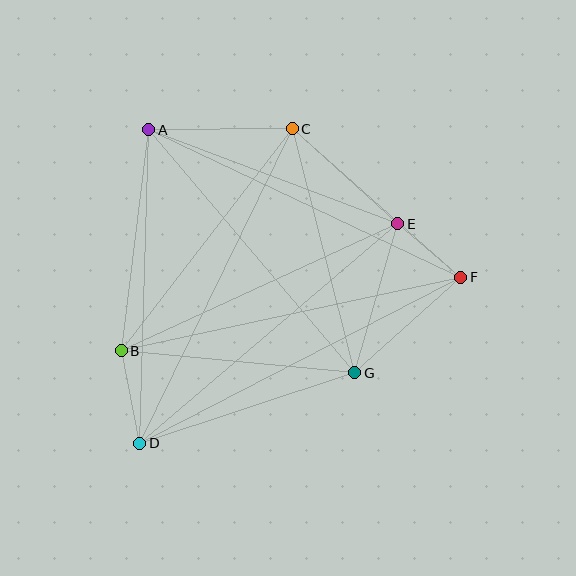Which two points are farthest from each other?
Points D and F are farthest from each other.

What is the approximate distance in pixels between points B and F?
The distance between B and F is approximately 347 pixels.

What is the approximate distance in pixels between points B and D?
The distance between B and D is approximately 94 pixels.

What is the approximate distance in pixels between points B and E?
The distance between B and E is approximately 304 pixels.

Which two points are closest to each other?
Points E and F are closest to each other.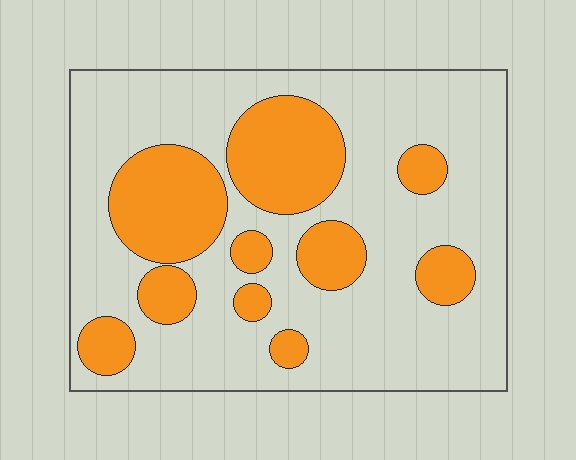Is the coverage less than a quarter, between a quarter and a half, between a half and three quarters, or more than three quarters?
Between a quarter and a half.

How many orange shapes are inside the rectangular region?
10.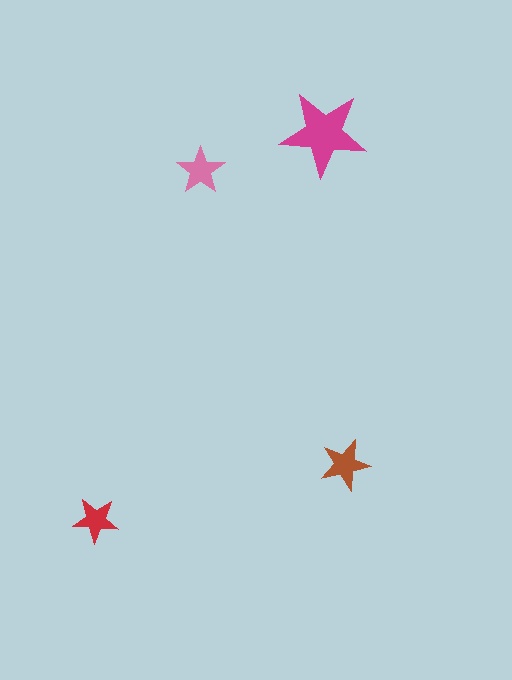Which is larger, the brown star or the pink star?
The brown one.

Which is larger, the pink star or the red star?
The pink one.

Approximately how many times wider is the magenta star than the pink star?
About 2 times wider.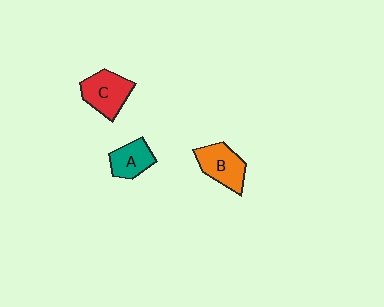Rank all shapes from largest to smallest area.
From largest to smallest: C (red), B (orange), A (teal).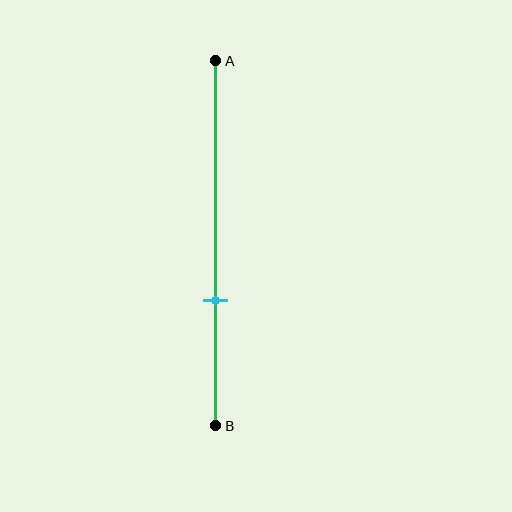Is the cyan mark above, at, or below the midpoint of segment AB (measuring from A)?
The cyan mark is below the midpoint of segment AB.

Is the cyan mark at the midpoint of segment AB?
No, the mark is at about 65% from A, not at the 50% midpoint.